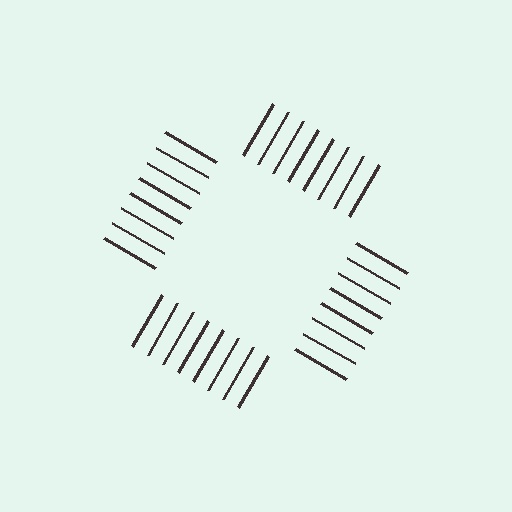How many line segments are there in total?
32 — 8 along each of the 4 edges.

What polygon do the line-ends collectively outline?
An illusory square — the line segments terminate on its edges but no continuous stroke is drawn.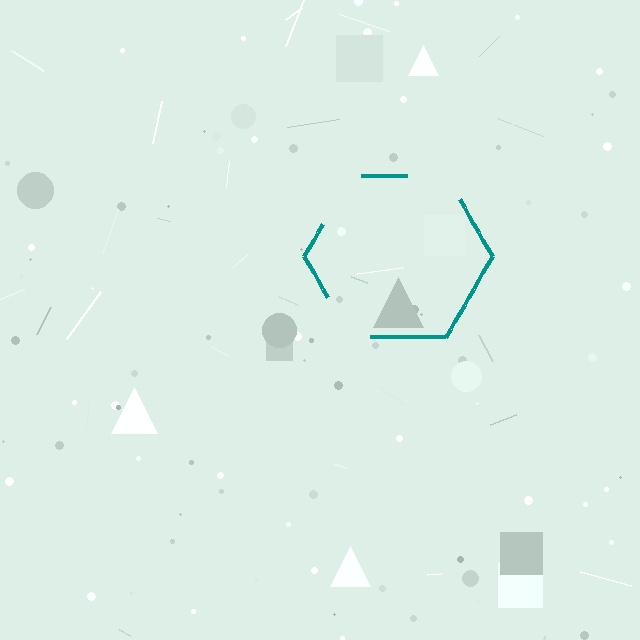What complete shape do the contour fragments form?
The contour fragments form a hexagon.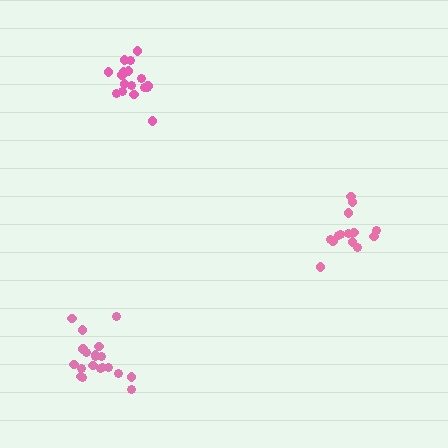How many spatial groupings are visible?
There are 3 spatial groupings.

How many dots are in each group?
Group 1: 20 dots, Group 2: 17 dots, Group 3: 14 dots (51 total).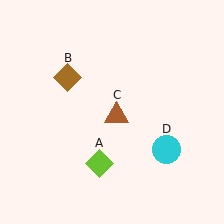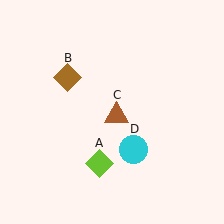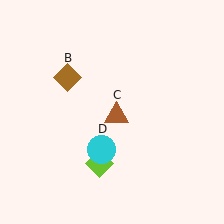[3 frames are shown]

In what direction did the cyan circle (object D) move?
The cyan circle (object D) moved left.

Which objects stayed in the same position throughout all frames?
Lime diamond (object A) and brown diamond (object B) and brown triangle (object C) remained stationary.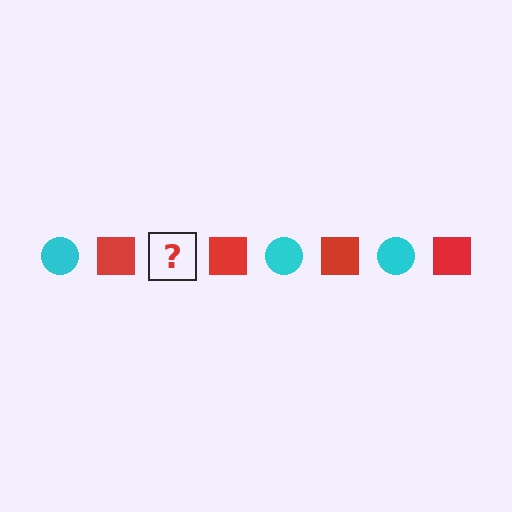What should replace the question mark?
The question mark should be replaced with a cyan circle.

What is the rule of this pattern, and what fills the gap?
The rule is that the pattern alternates between cyan circle and red square. The gap should be filled with a cyan circle.